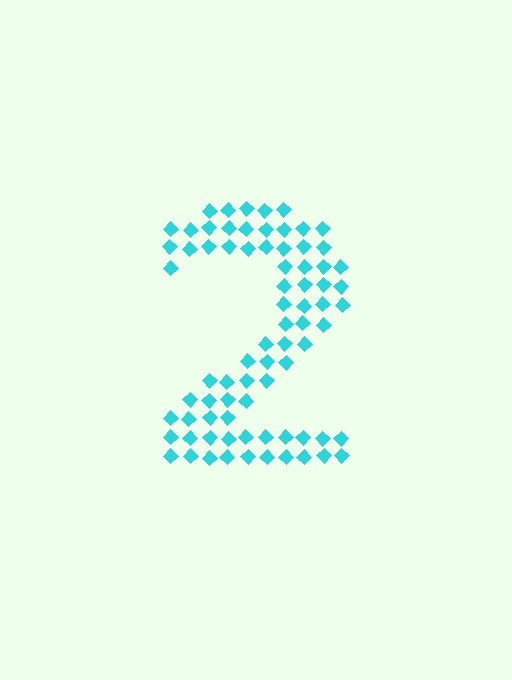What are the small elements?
The small elements are diamonds.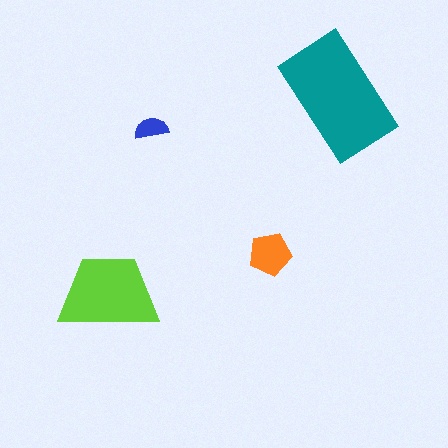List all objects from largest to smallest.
The teal rectangle, the lime trapezoid, the orange pentagon, the blue semicircle.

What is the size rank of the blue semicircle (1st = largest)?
4th.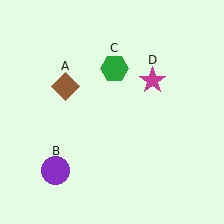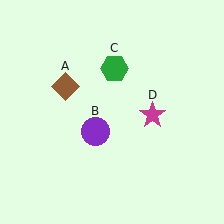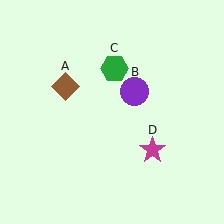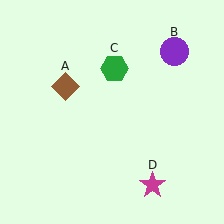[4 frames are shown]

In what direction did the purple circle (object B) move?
The purple circle (object B) moved up and to the right.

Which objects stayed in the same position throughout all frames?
Brown diamond (object A) and green hexagon (object C) remained stationary.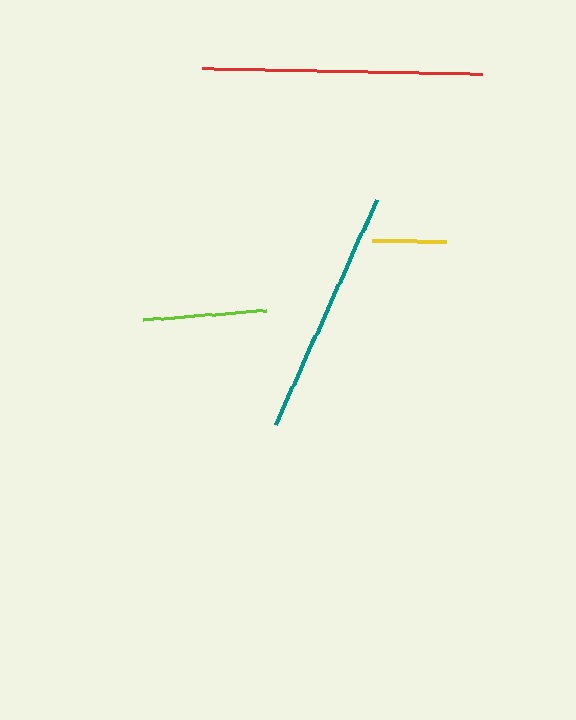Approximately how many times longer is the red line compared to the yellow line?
The red line is approximately 3.8 times the length of the yellow line.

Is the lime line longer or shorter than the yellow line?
The lime line is longer than the yellow line.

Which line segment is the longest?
The red line is the longest at approximately 280 pixels.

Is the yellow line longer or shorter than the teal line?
The teal line is longer than the yellow line.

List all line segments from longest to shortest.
From longest to shortest: red, teal, lime, yellow.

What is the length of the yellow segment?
The yellow segment is approximately 75 pixels long.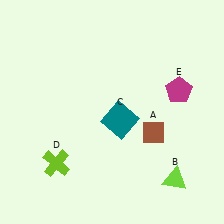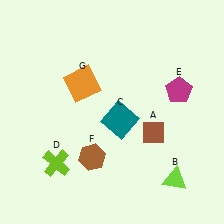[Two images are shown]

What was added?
A brown hexagon (F), an orange square (G) were added in Image 2.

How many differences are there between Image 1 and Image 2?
There are 2 differences between the two images.